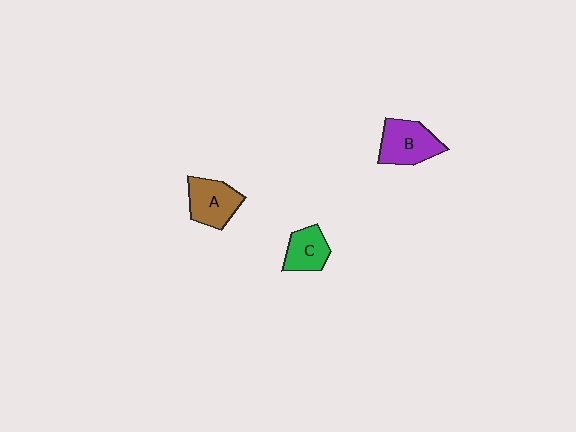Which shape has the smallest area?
Shape C (green).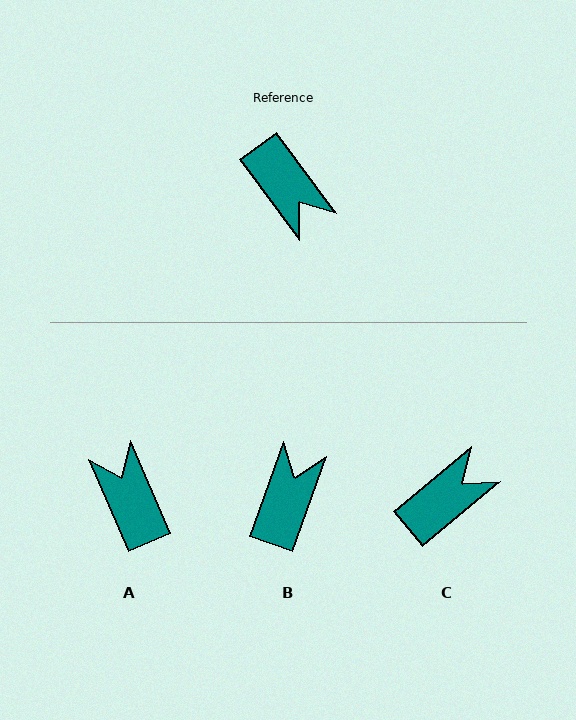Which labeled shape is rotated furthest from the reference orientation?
A, about 167 degrees away.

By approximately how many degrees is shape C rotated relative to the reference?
Approximately 93 degrees counter-clockwise.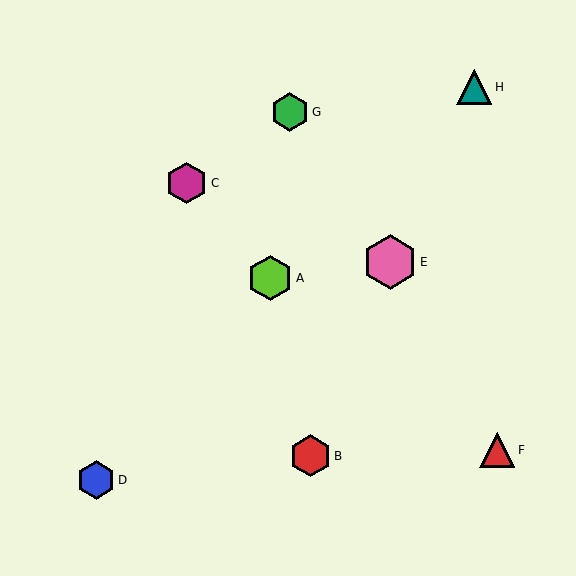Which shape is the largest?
The pink hexagon (labeled E) is the largest.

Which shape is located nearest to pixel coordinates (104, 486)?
The blue hexagon (labeled D) at (96, 480) is nearest to that location.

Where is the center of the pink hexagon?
The center of the pink hexagon is at (390, 262).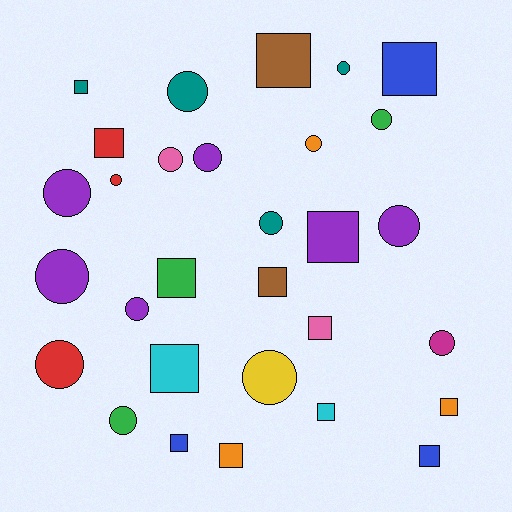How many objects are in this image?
There are 30 objects.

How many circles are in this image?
There are 16 circles.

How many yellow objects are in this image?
There is 1 yellow object.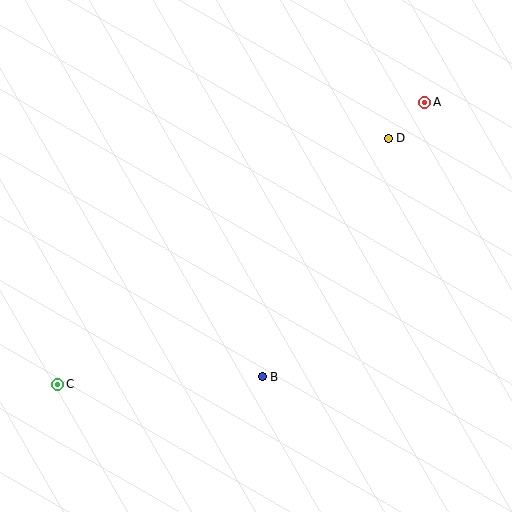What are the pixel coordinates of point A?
Point A is at (425, 102).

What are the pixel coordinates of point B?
Point B is at (262, 377).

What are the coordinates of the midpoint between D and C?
The midpoint between D and C is at (223, 261).